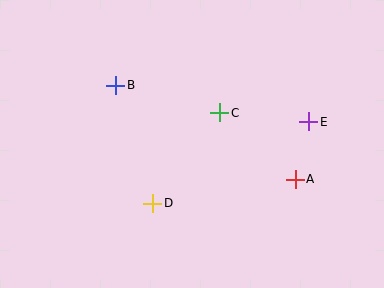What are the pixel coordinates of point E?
Point E is at (309, 122).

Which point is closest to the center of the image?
Point C at (220, 113) is closest to the center.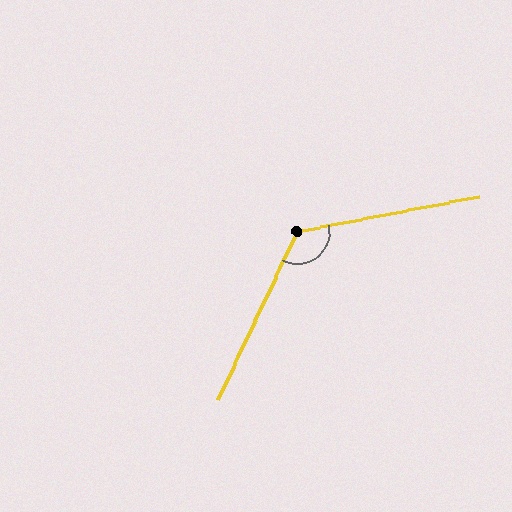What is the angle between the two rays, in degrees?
Approximately 126 degrees.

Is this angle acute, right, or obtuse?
It is obtuse.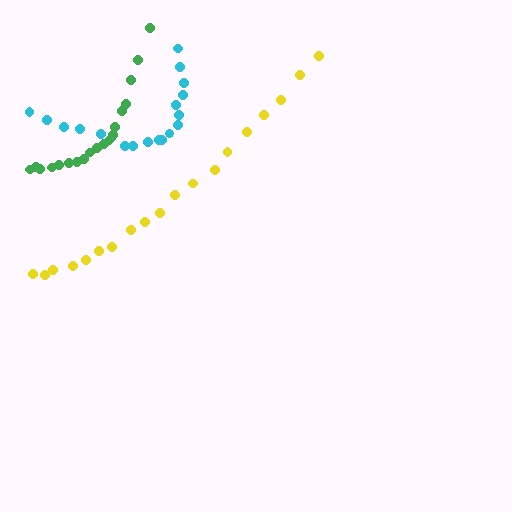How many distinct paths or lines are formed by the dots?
There are 3 distinct paths.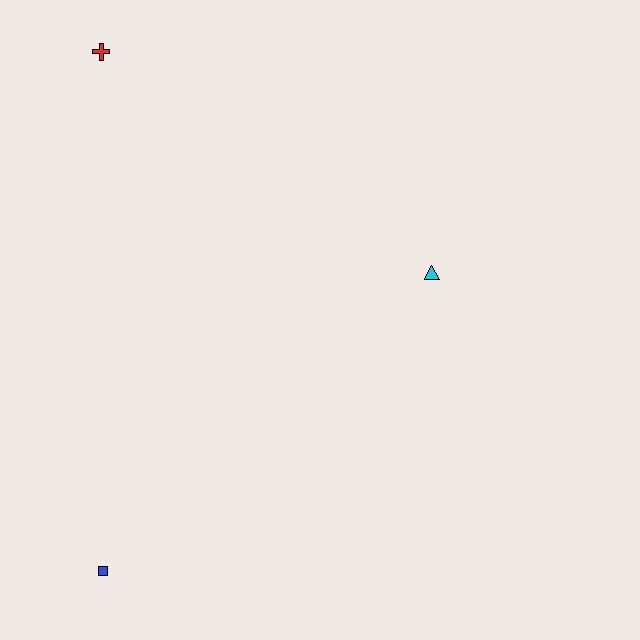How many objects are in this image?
There are 3 objects.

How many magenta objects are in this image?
There are no magenta objects.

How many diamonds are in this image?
There are no diamonds.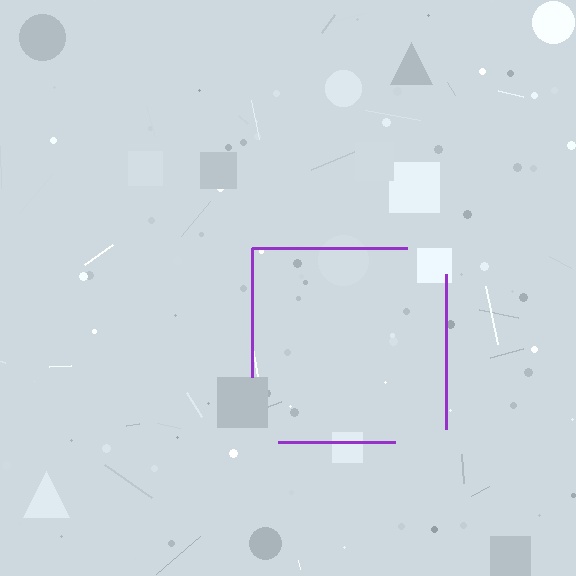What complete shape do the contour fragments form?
The contour fragments form a square.